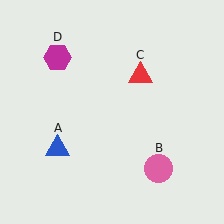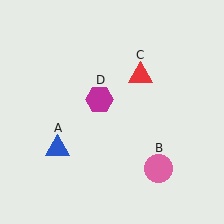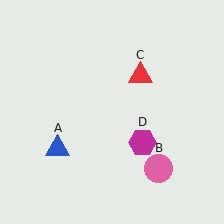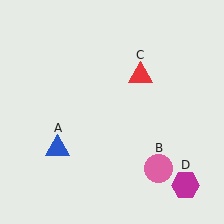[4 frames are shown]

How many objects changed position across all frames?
1 object changed position: magenta hexagon (object D).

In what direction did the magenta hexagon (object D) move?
The magenta hexagon (object D) moved down and to the right.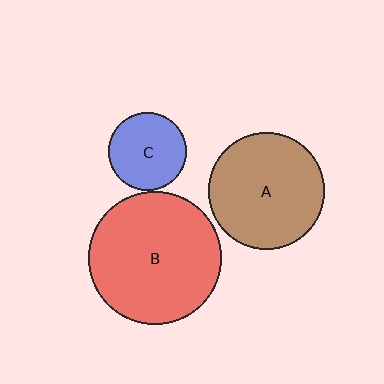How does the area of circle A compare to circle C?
Approximately 2.2 times.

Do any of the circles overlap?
No, none of the circles overlap.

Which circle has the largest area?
Circle B (red).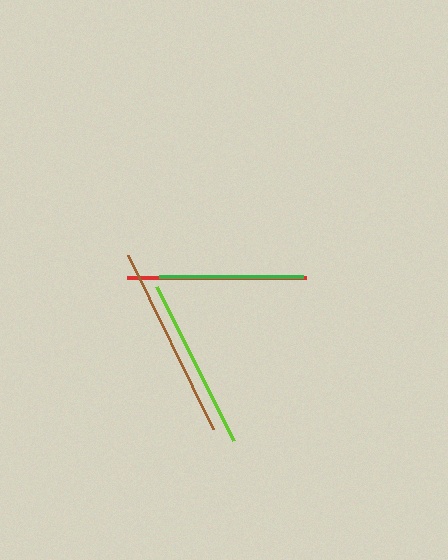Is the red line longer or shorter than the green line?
The red line is longer than the green line.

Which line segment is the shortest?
The green line is the shortest at approximately 144 pixels.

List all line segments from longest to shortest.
From longest to shortest: brown, red, lime, green.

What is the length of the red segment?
The red segment is approximately 179 pixels long.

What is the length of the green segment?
The green segment is approximately 144 pixels long.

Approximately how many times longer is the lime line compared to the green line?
The lime line is approximately 1.2 times the length of the green line.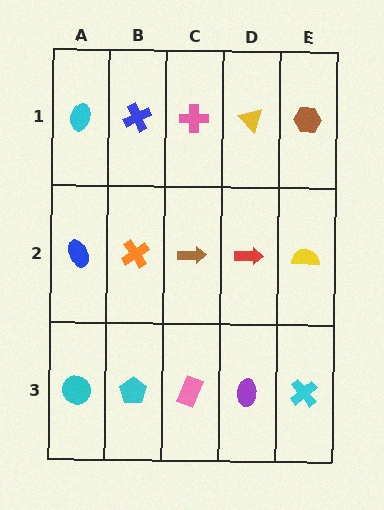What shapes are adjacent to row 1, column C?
A brown arrow (row 2, column C), a blue cross (row 1, column B), a yellow triangle (row 1, column D).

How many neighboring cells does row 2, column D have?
4.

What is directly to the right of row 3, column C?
A purple ellipse.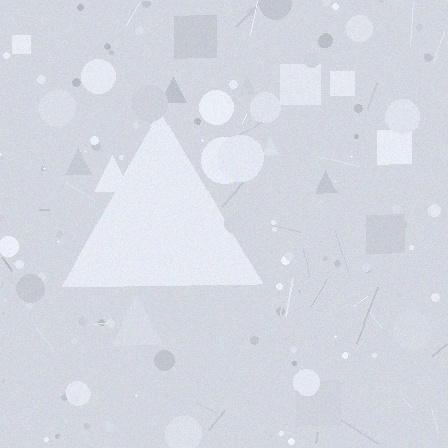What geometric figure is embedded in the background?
A triangle is embedded in the background.